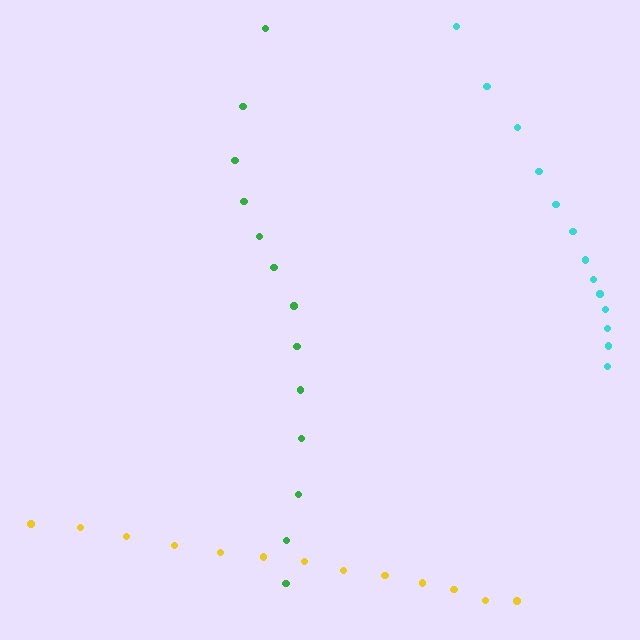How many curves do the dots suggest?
There are 3 distinct paths.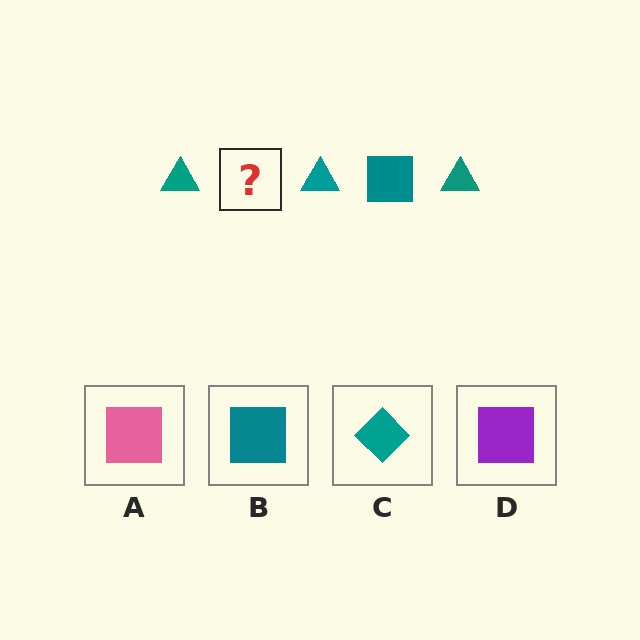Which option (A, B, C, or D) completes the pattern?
B.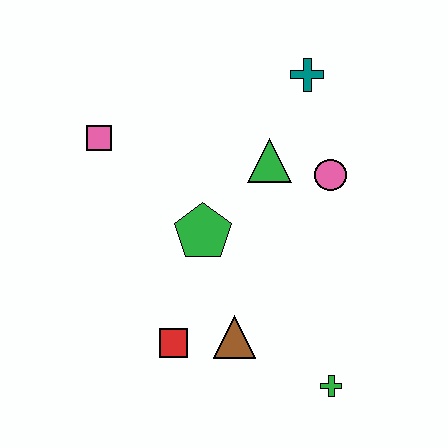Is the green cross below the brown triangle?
Yes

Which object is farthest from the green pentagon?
The green cross is farthest from the green pentagon.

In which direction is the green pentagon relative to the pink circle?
The green pentagon is to the left of the pink circle.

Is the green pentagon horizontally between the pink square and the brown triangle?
Yes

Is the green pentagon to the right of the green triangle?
No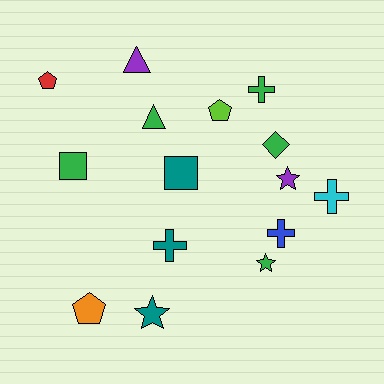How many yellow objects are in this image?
There are no yellow objects.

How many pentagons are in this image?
There are 3 pentagons.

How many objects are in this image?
There are 15 objects.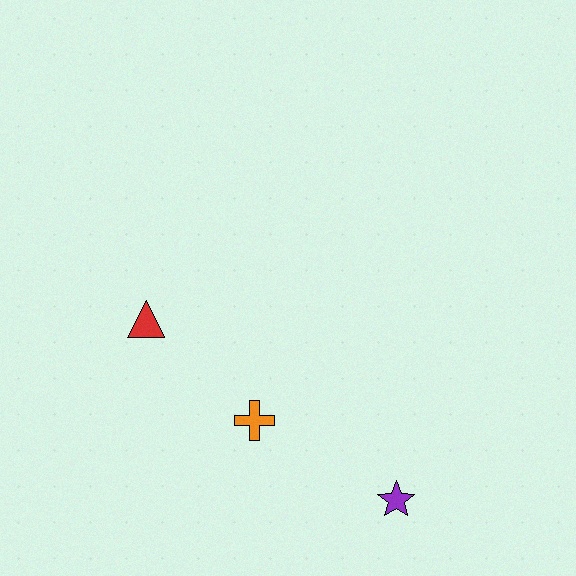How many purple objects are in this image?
There is 1 purple object.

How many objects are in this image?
There are 3 objects.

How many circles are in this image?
There are no circles.